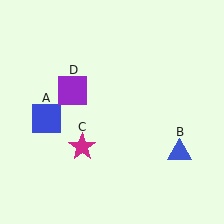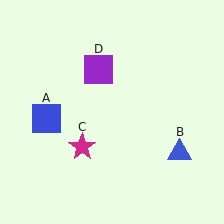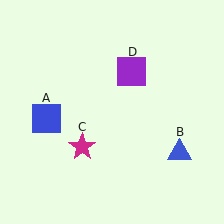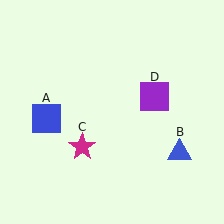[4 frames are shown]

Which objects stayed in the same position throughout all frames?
Blue square (object A) and blue triangle (object B) and magenta star (object C) remained stationary.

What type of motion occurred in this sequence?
The purple square (object D) rotated clockwise around the center of the scene.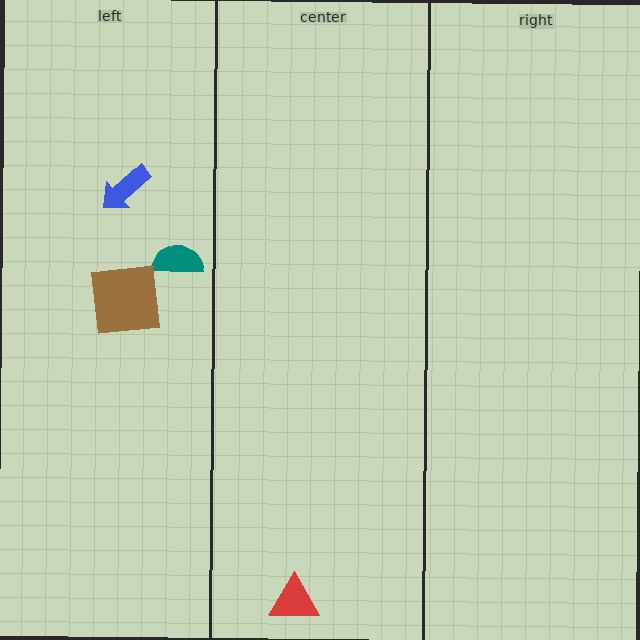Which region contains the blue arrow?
The left region.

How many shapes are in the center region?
1.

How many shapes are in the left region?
3.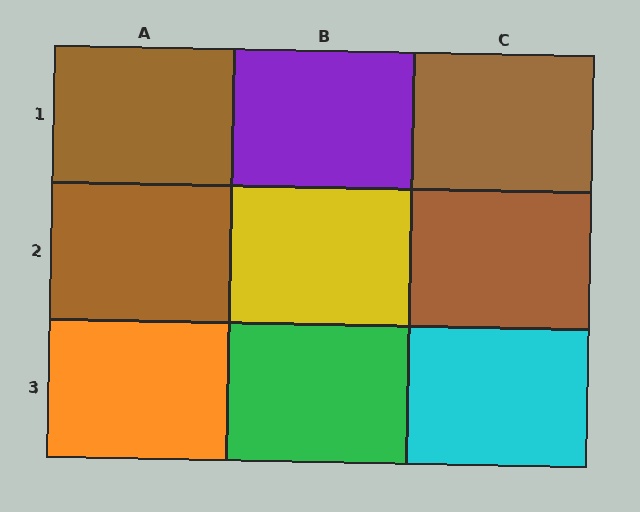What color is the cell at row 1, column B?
Purple.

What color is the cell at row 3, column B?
Green.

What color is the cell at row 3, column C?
Cyan.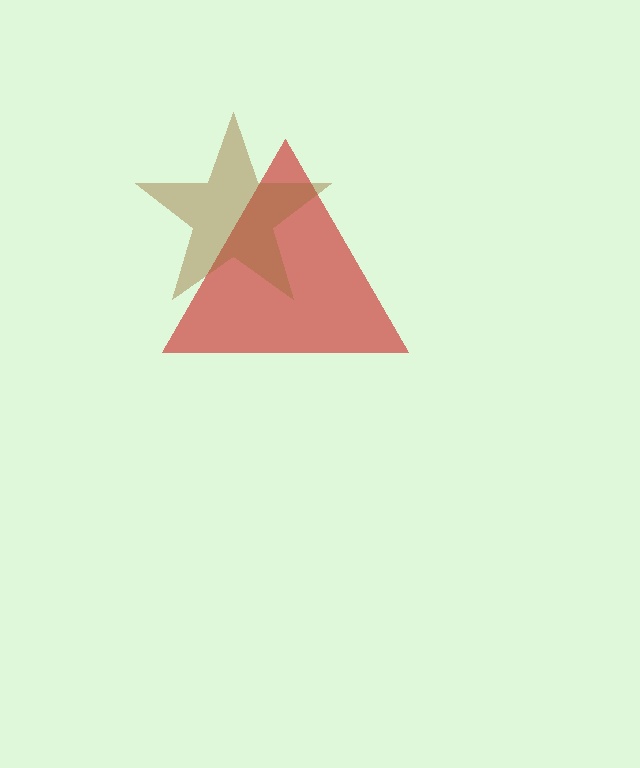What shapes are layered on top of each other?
The layered shapes are: a red triangle, a brown star.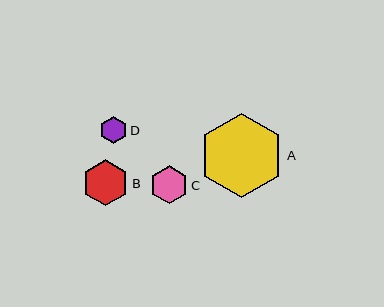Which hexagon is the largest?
Hexagon A is the largest with a size of approximately 85 pixels.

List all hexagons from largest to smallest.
From largest to smallest: A, B, C, D.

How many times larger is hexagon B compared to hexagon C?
Hexagon B is approximately 1.2 times the size of hexagon C.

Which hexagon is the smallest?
Hexagon D is the smallest with a size of approximately 27 pixels.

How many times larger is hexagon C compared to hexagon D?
Hexagon C is approximately 1.4 times the size of hexagon D.